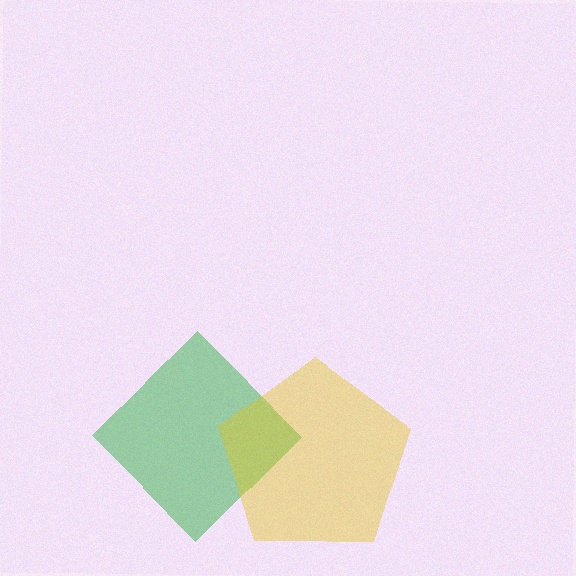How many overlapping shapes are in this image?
There are 2 overlapping shapes in the image.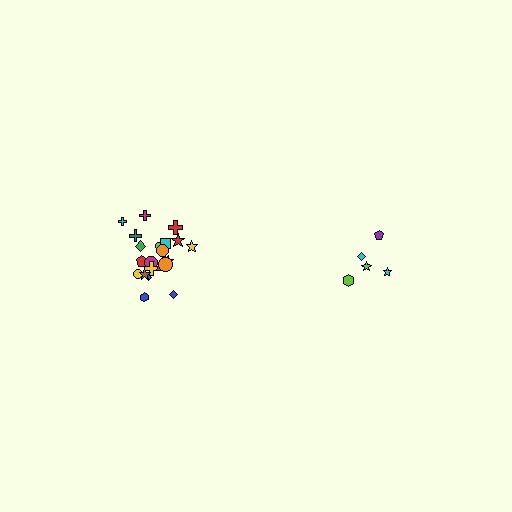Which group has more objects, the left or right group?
The left group.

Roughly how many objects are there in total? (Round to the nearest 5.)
Roughly 25 objects in total.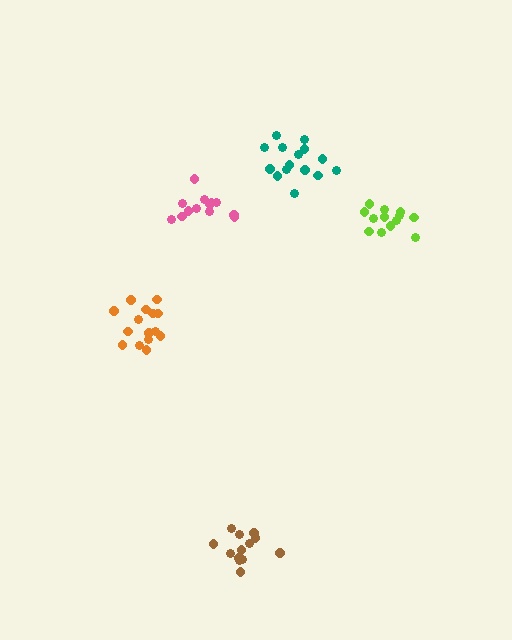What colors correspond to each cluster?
The clusters are colored: orange, pink, brown, lime, teal.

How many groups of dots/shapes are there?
There are 5 groups.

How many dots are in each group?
Group 1: 15 dots, Group 2: 13 dots, Group 3: 13 dots, Group 4: 13 dots, Group 5: 15 dots (69 total).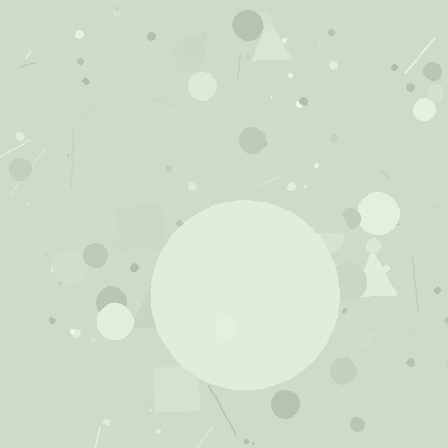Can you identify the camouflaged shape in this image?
The camouflaged shape is a circle.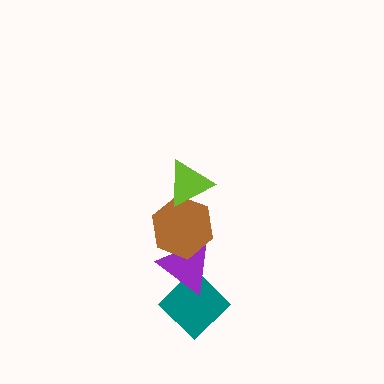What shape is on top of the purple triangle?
The brown hexagon is on top of the purple triangle.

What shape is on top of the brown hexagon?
The lime triangle is on top of the brown hexagon.